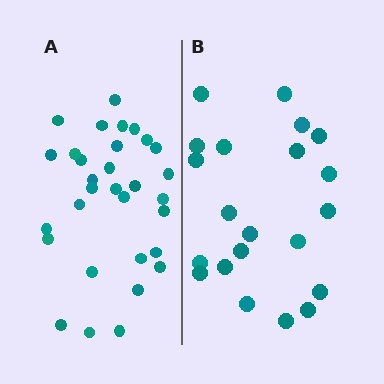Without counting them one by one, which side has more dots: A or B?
Region A (the left region) has more dots.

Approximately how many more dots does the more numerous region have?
Region A has roughly 10 or so more dots than region B.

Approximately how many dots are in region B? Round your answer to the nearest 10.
About 20 dots. (The exact count is 21, which rounds to 20.)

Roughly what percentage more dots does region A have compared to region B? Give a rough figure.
About 50% more.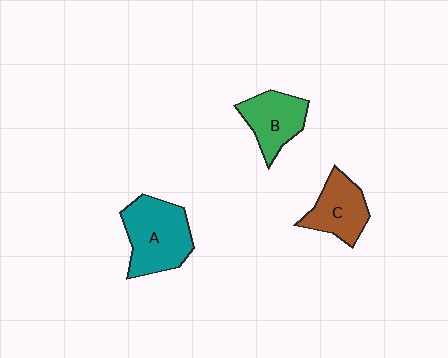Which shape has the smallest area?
Shape C (brown).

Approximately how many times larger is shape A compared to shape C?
Approximately 1.4 times.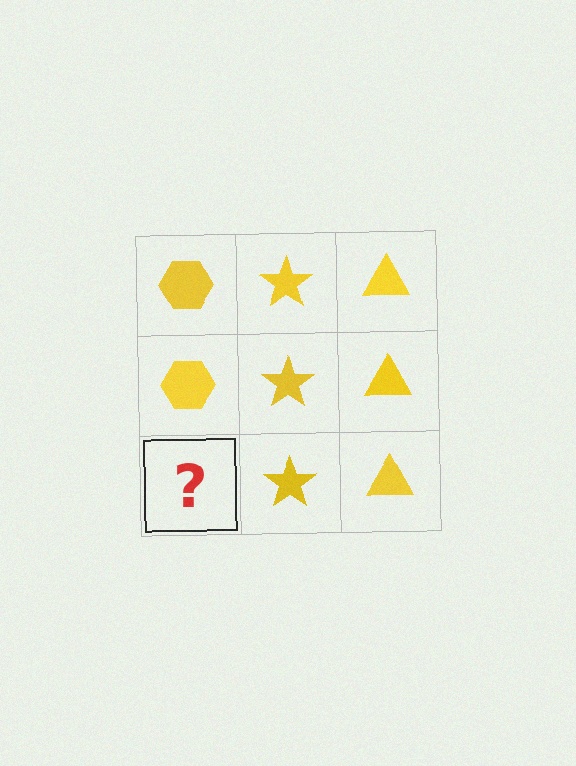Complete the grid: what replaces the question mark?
The question mark should be replaced with a yellow hexagon.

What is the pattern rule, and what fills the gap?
The rule is that each column has a consistent shape. The gap should be filled with a yellow hexagon.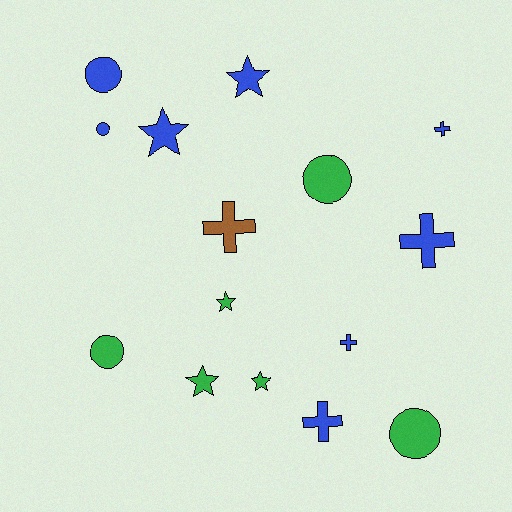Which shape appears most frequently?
Star, with 5 objects.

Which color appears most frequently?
Blue, with 8 objects.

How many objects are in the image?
There are 15 objects.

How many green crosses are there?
There are no green crosses.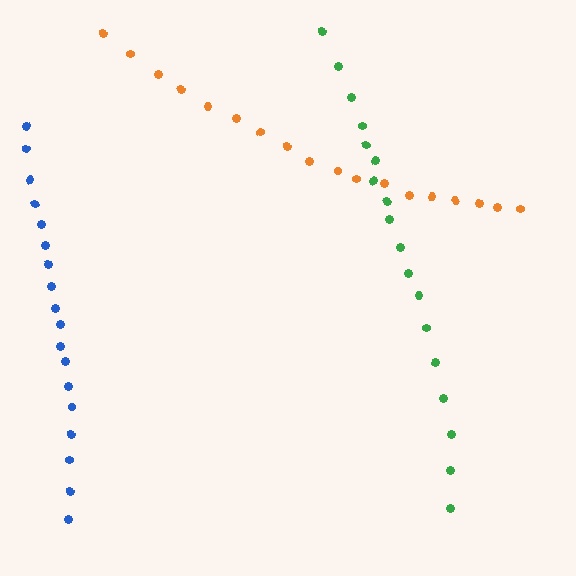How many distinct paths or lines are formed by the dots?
There are 3 distinct paths.